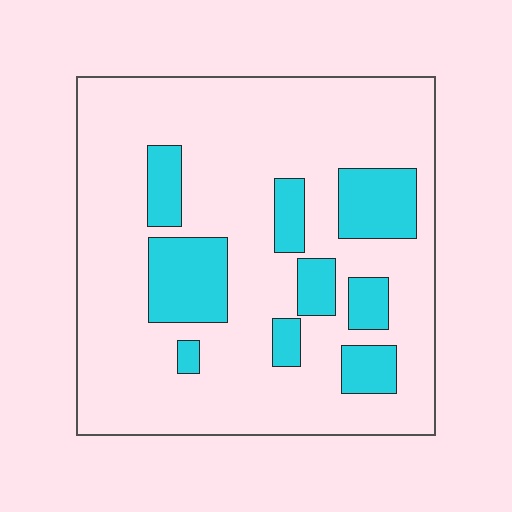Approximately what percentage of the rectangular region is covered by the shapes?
Approximately 20%.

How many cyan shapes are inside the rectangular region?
9.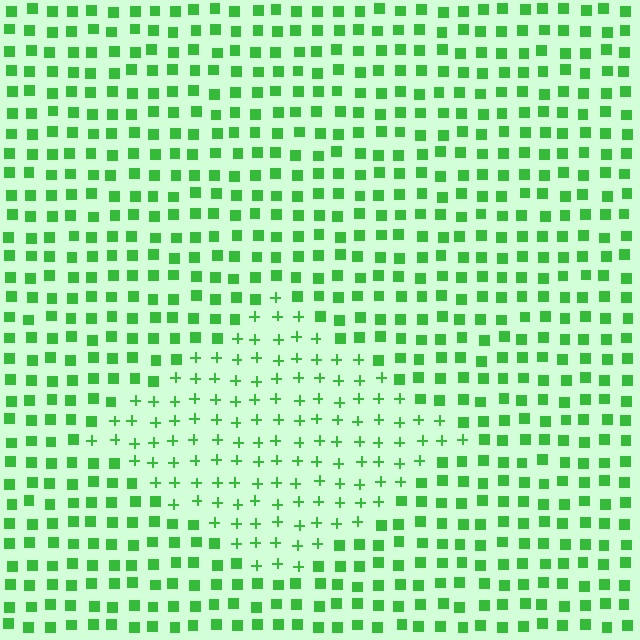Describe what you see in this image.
The image is filled with small green elements arranged in a uniform grid. A diamond-shaped region contains plus signs, while the surrounding area contains squares. The boundary is defined purely by the change in element shape.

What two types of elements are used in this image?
The image uses plus signs inside the diamond region and squares outside it.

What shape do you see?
I see a diamond.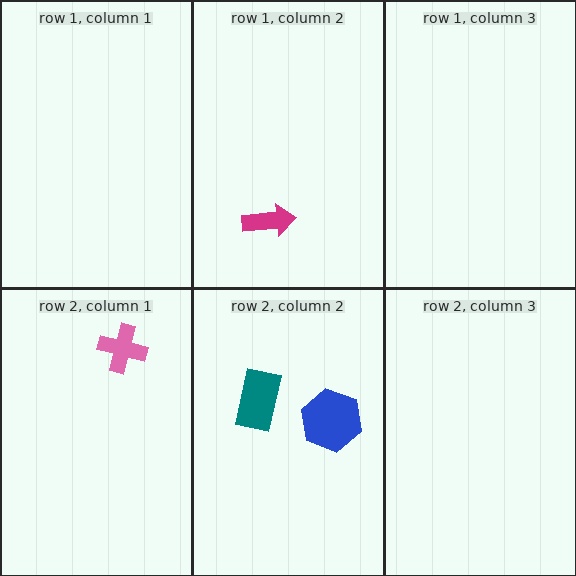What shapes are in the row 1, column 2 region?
The magenta arrow.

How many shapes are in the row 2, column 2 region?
2.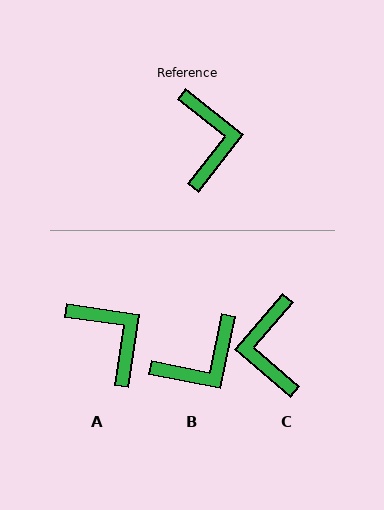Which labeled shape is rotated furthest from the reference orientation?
C, about 178 degrees away.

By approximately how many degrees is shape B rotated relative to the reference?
Approximately 63 degrees clockwise.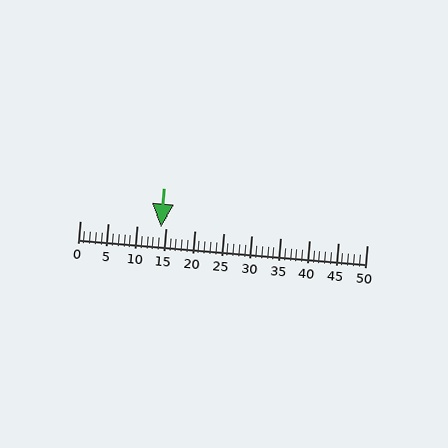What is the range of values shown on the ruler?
The ruler shows values from 0 to 50.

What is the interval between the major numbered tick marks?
The major tick marks are spaced 5 units apart.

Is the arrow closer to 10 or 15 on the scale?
The arrow is closer to 15.